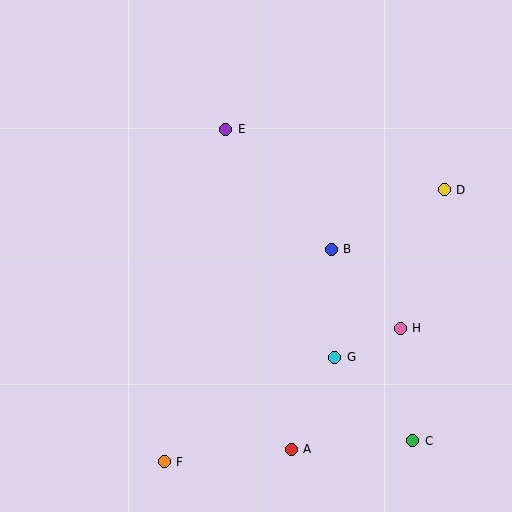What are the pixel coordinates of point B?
Point B is at (331, 249).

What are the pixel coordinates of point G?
Point G is at (335, 357).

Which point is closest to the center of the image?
Point B at (331, 249) is closest to the center.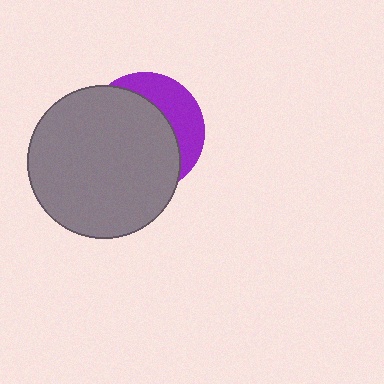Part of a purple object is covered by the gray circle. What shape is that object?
It is a circle.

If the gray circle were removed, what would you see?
You would see the complete purple circle.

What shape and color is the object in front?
The object in front is a gray circle.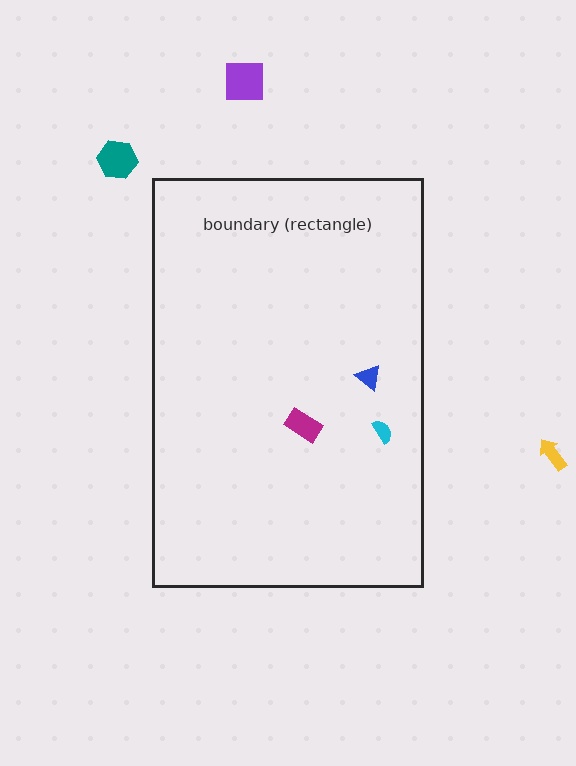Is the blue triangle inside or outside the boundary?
Inside.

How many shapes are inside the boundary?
3 inside, 3 outside.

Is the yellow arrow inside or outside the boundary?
Outside.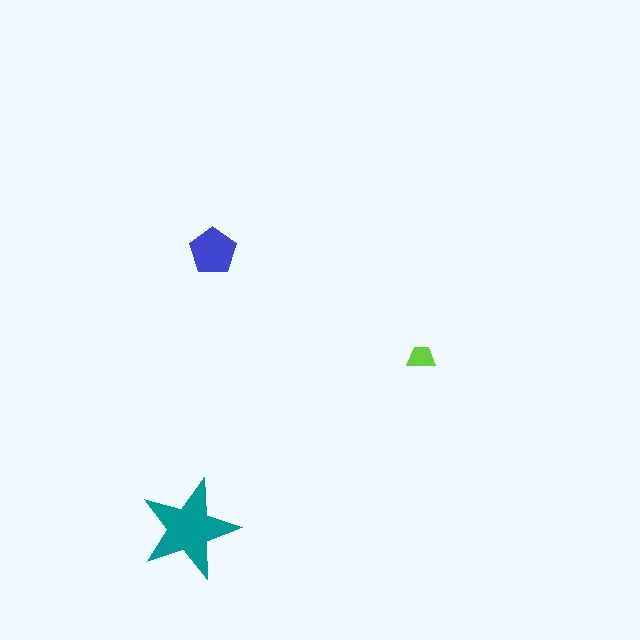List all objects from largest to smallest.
The teal star, the blue pentagon, the lime trapezoid.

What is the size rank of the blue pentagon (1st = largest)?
2nd.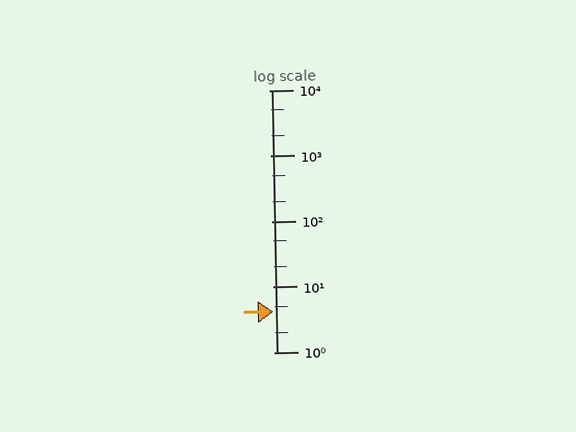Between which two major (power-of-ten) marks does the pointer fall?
The pointer is between 1 and 10.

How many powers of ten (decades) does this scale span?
The scale spans 4 decades, from 1 to 10000.